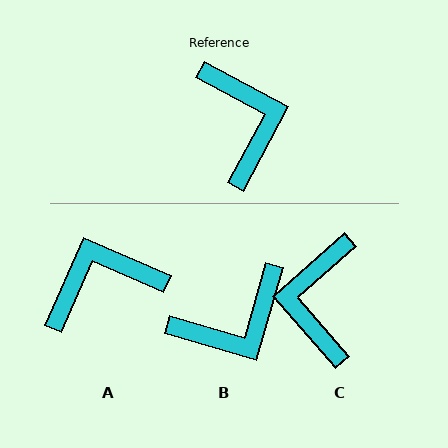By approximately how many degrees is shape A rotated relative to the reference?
Approximately 94 degrees counter-clockwise.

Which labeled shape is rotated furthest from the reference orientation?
C, about 160 degrees away.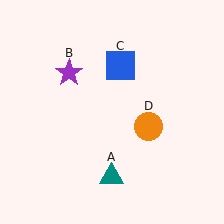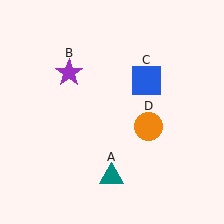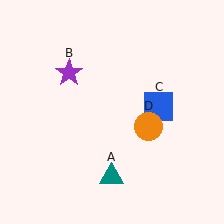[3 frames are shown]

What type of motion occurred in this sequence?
The blue square (object C) rotated clockwise around the center of the scene.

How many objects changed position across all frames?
1 object changed position: blue square (object C).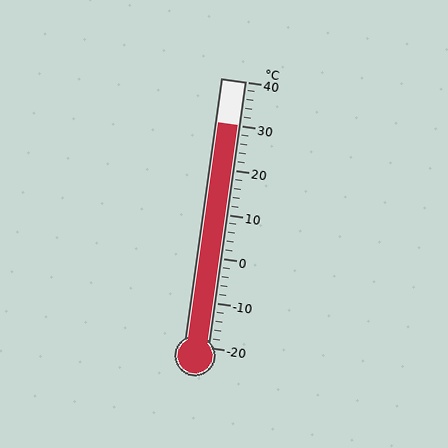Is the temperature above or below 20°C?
The temperature is above 20°C.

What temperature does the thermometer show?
The thermometer shows approximately 30°C.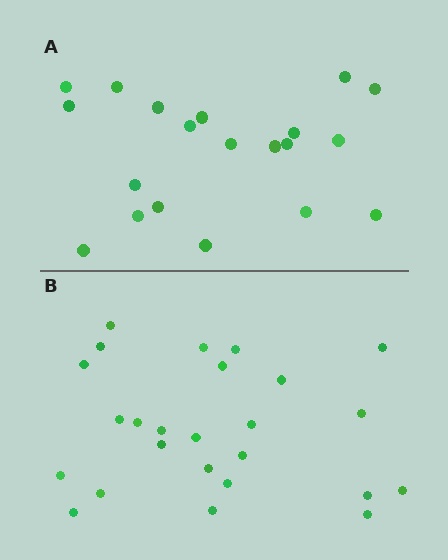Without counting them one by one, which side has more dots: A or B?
Region B (the bottom region) has more dots.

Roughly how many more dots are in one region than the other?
Region B has about 5 more dots than region A.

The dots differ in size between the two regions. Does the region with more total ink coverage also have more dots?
No. Region A has more total ink coverage because its dots are larger, but region B actually contains more individual dots. Total area can be misleading — the number of items is what matters here.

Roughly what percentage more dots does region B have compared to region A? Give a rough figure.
About 25% more.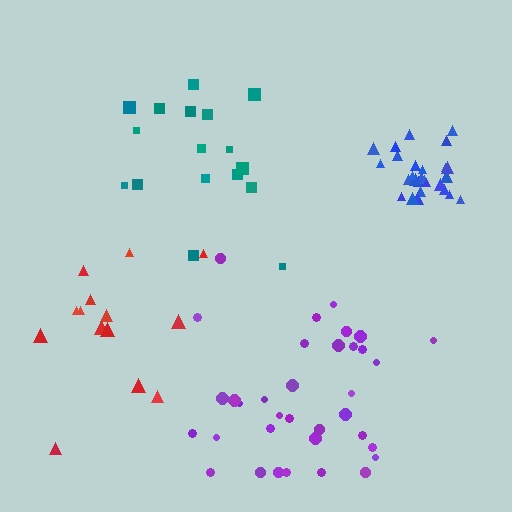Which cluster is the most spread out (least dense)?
Purple.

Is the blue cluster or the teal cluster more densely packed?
Blue.